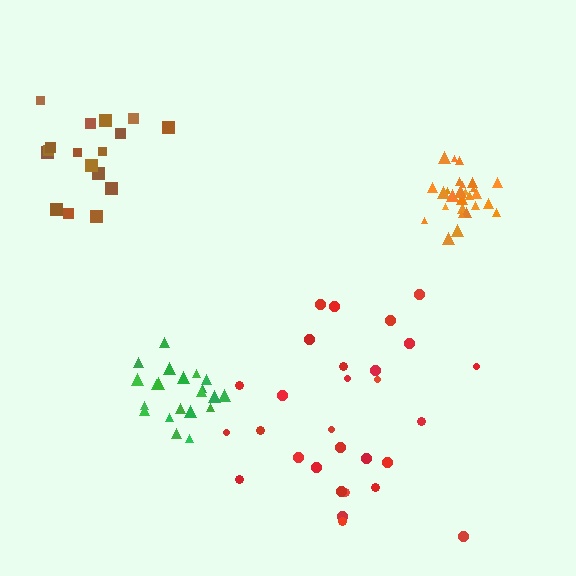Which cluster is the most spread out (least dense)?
Red.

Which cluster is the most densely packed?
Orange.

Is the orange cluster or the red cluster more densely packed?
Orange.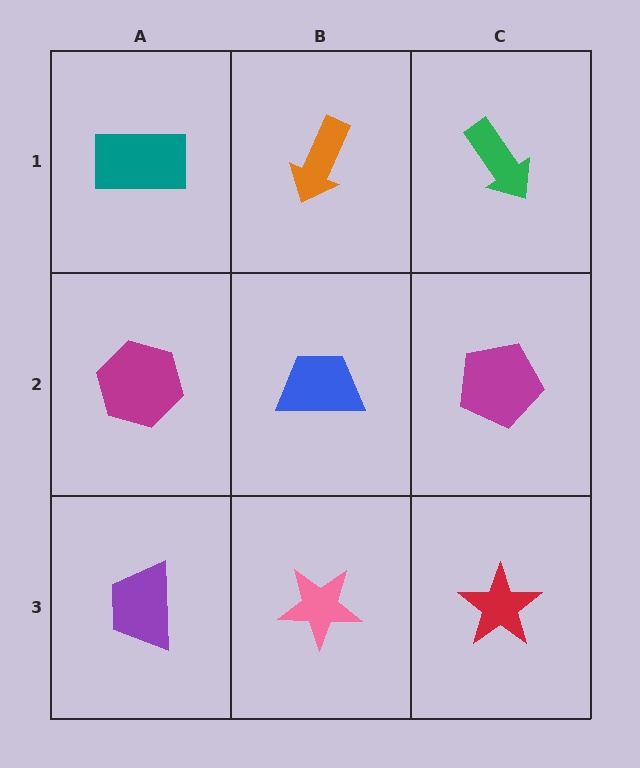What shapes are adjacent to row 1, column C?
A magenta pentagon (row 2, column C), an orange arrow (row 1, column B).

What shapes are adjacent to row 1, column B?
A blue trapezoid (row 2, column B), a teal rectangle (row 1, column A), a green arrow (row 1, column C).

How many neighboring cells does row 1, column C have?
2.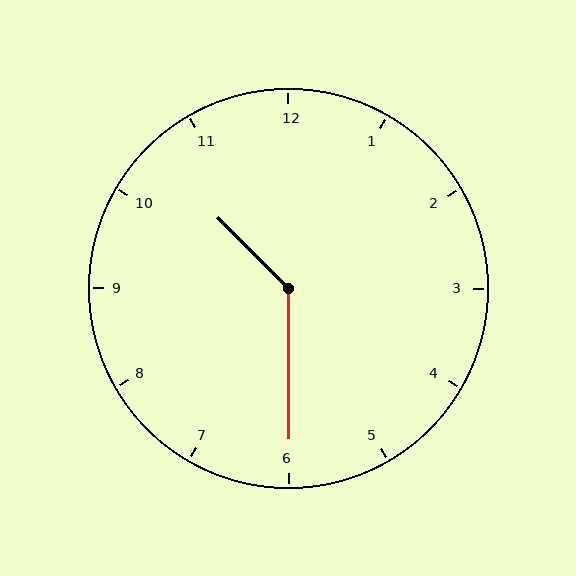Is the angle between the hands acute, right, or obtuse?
It is obtuse.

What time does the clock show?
10:30.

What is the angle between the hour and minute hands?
Approximately 135 degrees.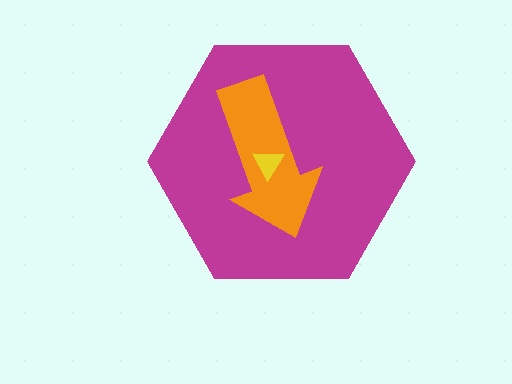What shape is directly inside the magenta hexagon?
The orange arrow.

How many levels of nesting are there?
3.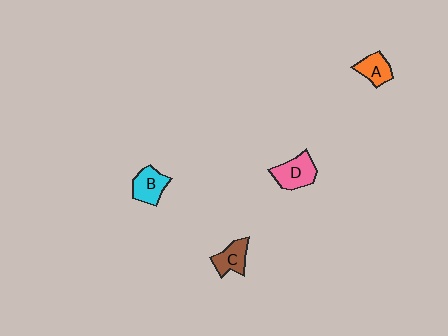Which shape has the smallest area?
Shape A (orange).